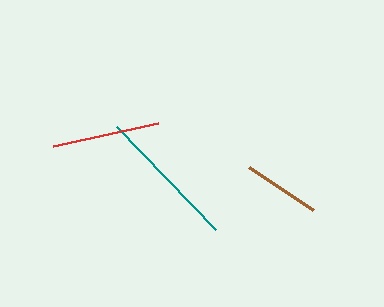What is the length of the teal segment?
The teal segment is approximately 143 pixels long.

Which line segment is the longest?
The teal line is the longest at approximately 143 pixels.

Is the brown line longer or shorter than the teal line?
The teal line is longer than the brown line.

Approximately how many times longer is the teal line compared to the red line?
The teal line is approximately 1.3 times the length of the red line.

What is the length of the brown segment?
The brown segment is approximately 78 pixels long.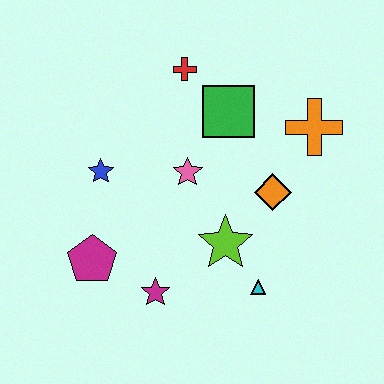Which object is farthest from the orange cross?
The magenta pentagon is farthest from the orange cross.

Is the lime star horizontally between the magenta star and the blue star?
No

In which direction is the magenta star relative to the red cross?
The magenta star is below the red cross.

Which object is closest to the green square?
The red cross is closest to the green square.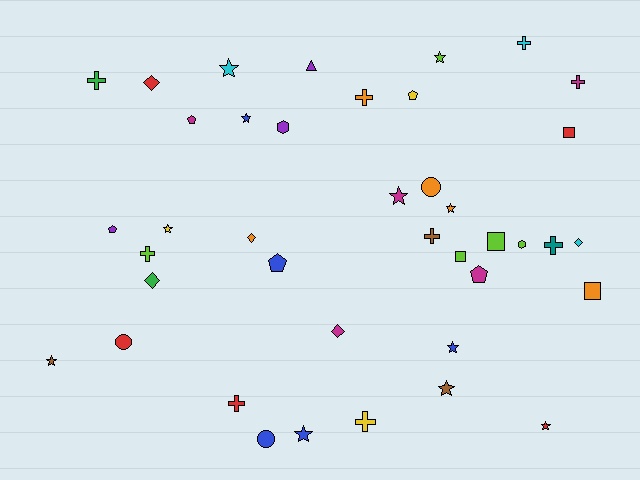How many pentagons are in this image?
There are 5 pentagons.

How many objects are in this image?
There are 40 objects.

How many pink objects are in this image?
There are no pink objects.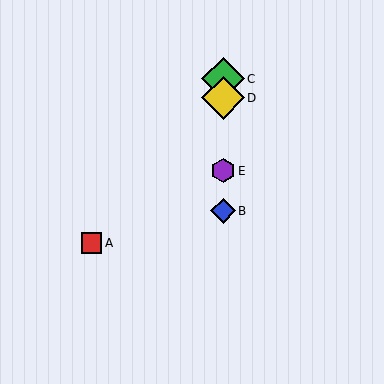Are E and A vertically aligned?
No, E is at x≈223 and A is at x≈91.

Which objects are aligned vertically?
Objects B, C, D, E are aligned vertically.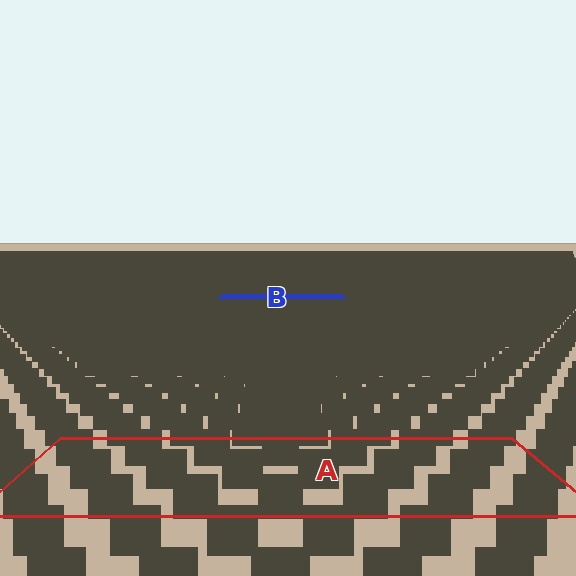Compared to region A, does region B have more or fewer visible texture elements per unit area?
Region B has more texture elements per unit area — they are packed more densely because it is farther away.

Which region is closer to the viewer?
Region A is closer. The texture elements there are larger and more spread out.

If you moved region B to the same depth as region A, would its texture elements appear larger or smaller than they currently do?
They would appear larger. At a closer depth, the same texture elements are projected at a bigger on-screen size.